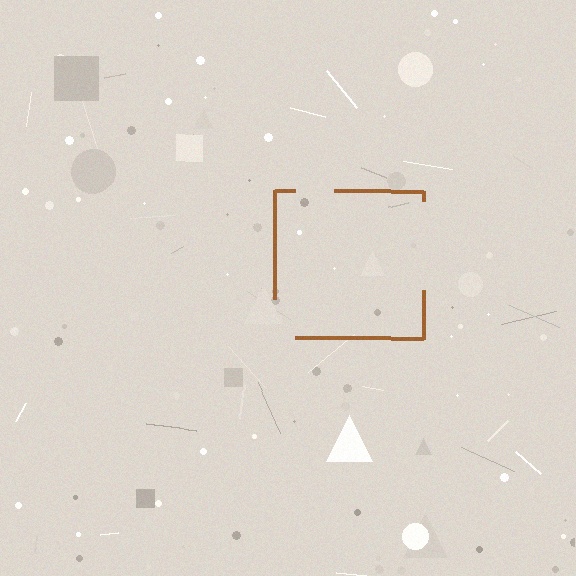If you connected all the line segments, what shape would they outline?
They would outline a square.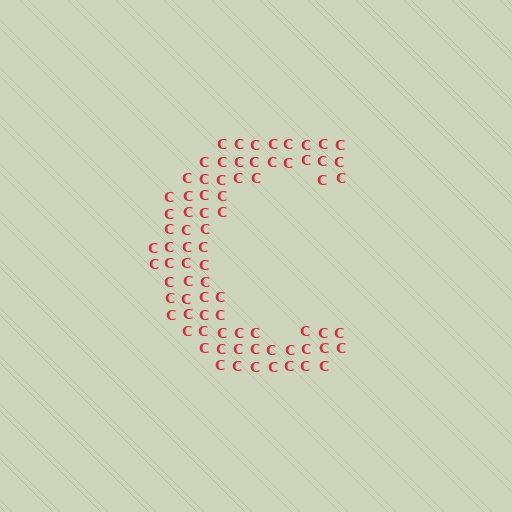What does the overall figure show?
The overall figure shows the letter C.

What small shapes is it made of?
It is made of small letter C's.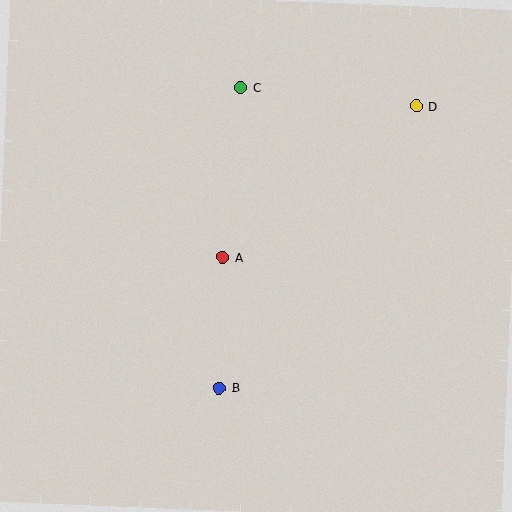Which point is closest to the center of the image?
Point A at (222, 257) is closest to the center.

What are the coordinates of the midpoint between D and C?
The midpoint between D and C is at (328, 97).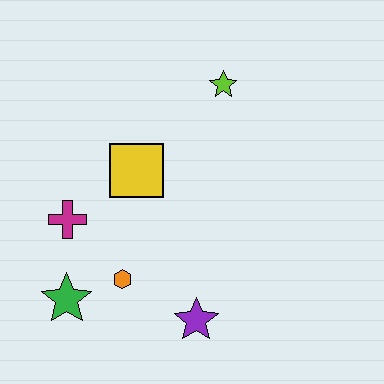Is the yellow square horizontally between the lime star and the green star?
Yes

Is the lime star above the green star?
Yes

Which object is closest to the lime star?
The yellow square is closest to the lime star.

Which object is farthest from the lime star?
The green star is farthest from the lime star.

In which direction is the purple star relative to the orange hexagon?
The purple star is to the right of the orange hexagon.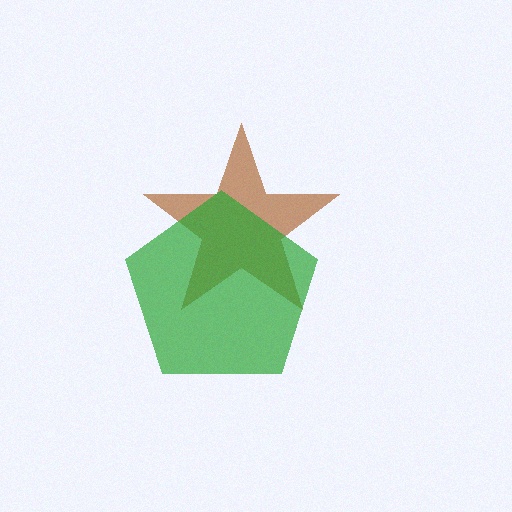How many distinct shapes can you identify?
There are 2 distinct shapes: a brown star, a green pentagon.